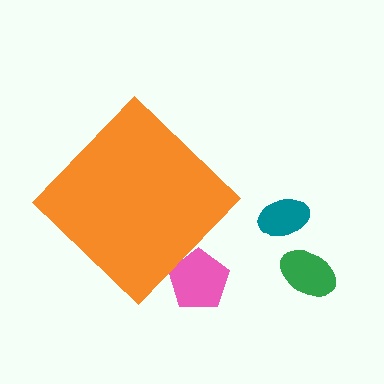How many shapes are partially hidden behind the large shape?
1 shape is partially hidden.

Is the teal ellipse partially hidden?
No, the teal ellipse is fully visible.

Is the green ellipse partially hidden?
No, the green ellipse is fully visible.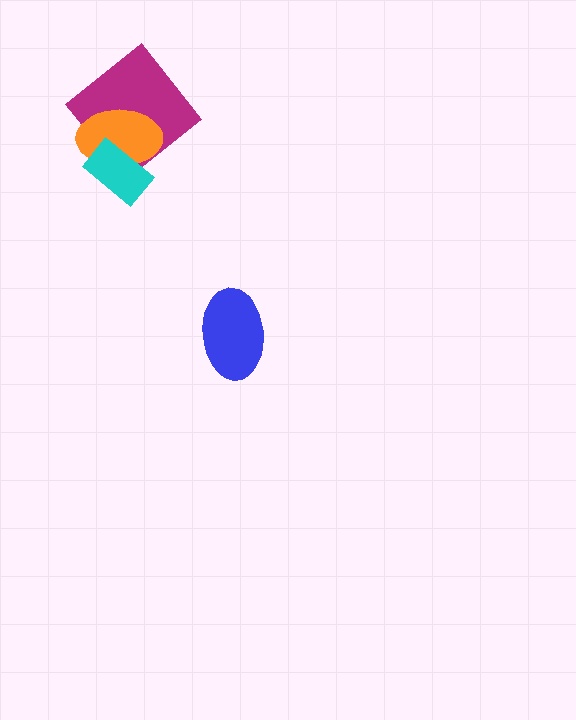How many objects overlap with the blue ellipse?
0 objects overlap with the blue ellipse.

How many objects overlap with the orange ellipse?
2 objects overlap with the orange ellipse.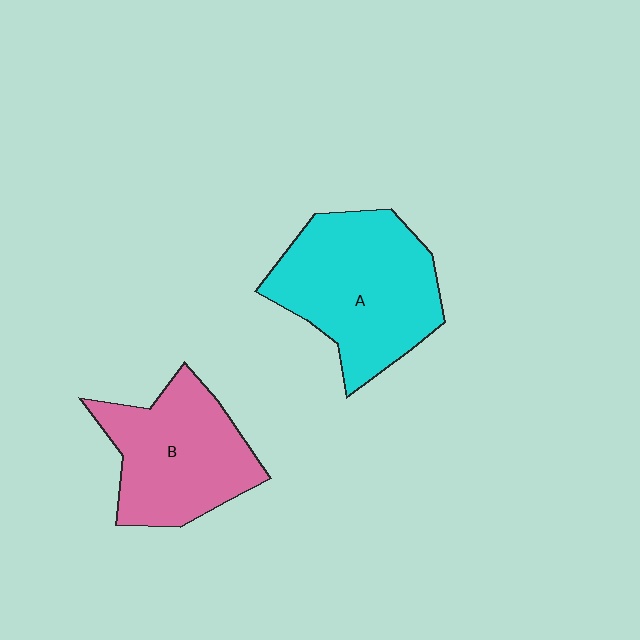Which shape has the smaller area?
Shape B (pink).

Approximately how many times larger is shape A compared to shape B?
Approximately 1.2 times.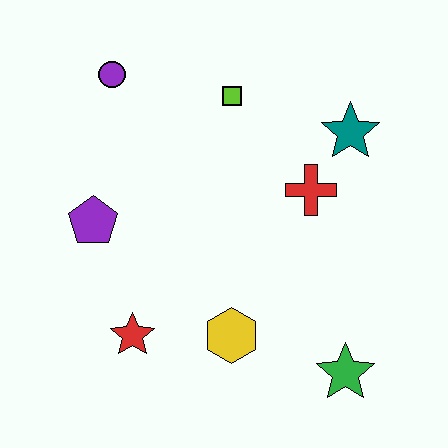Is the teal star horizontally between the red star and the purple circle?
No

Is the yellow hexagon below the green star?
No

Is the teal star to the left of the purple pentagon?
No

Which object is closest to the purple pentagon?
The red star is closest to the purple pentagon.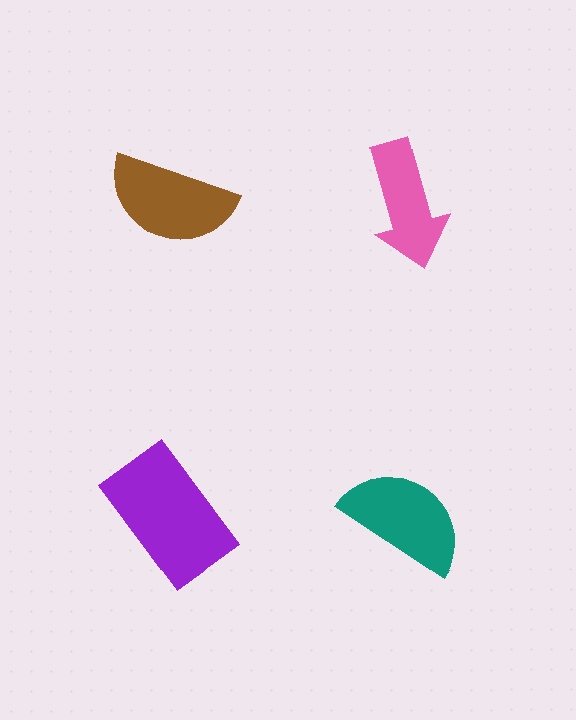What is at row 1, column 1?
A brown semicircle.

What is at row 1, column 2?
A pink arrow.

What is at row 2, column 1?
A purple rectangle.